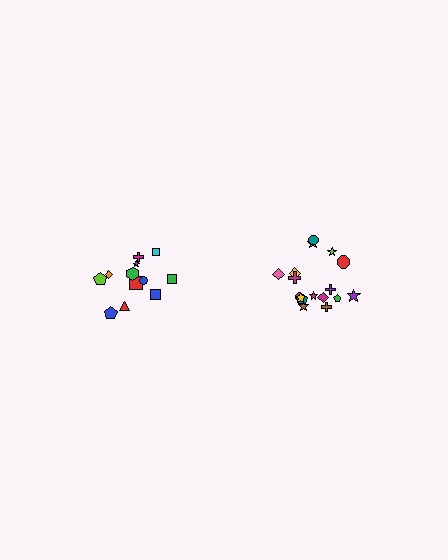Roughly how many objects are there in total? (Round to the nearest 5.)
Roughly 30 objects in total.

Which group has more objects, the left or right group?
The right group.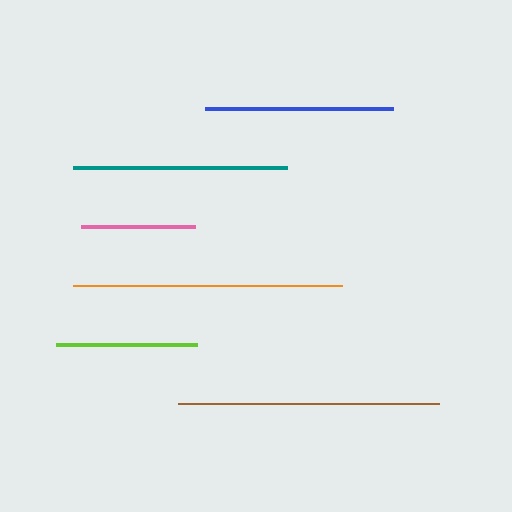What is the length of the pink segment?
The pink segment is approximately 114 pixels long.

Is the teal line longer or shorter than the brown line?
The brown line is longer than the teal line.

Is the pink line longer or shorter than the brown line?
The brown line is longer than the pink line.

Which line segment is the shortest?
The pink line is the shortest at approximately 114 pixels.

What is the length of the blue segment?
The blue segment is approximately 188 pixels long.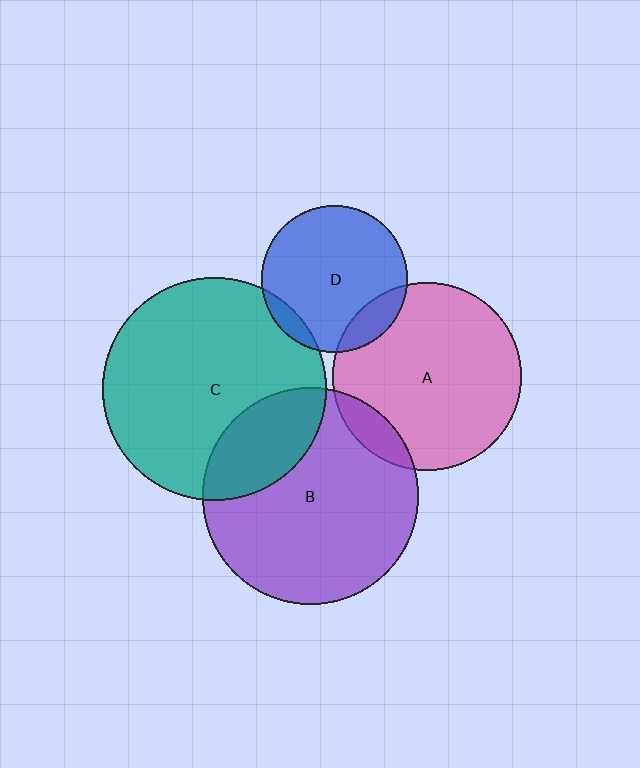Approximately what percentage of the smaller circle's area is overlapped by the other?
Approximately 15%.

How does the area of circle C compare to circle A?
Approximately 1.4 times.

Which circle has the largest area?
Circle C (teal).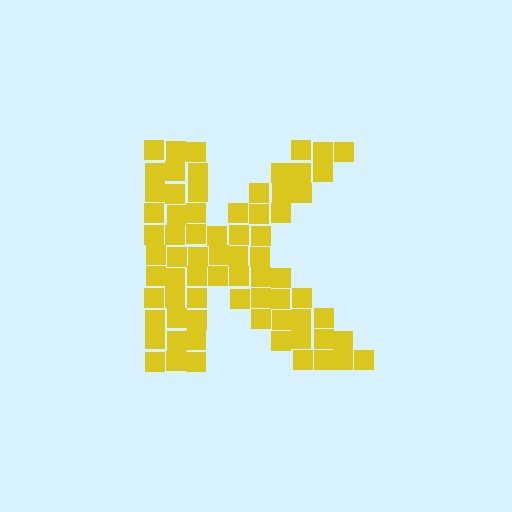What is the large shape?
The large shape is the letter K.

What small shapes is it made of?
It is made of small squares.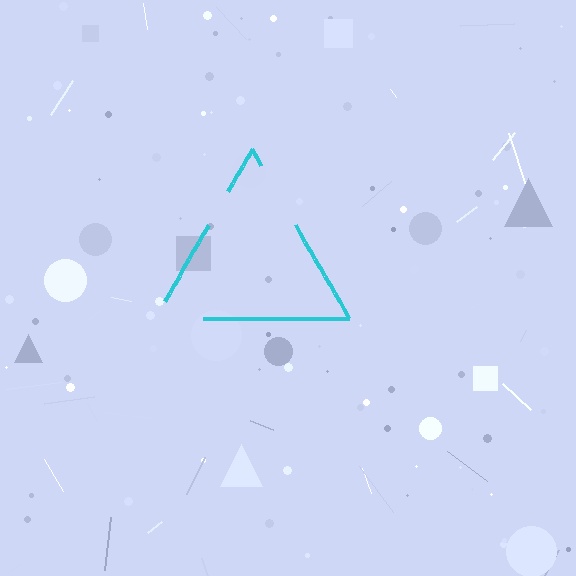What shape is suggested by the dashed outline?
The dashed outline suggests a triangle.